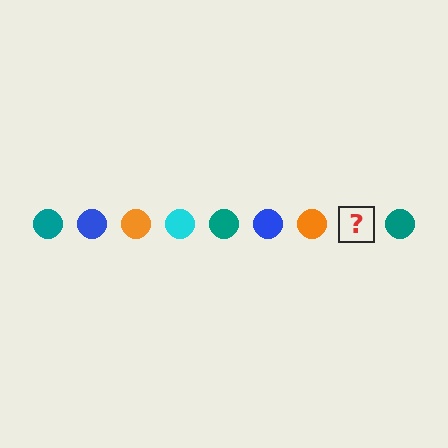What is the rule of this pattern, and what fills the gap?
The rule is that the pattern cycles through teal, blue, orange, cyan circles. The gap should be filled with a cyan circle.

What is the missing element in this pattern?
The missing element is a cyan circle.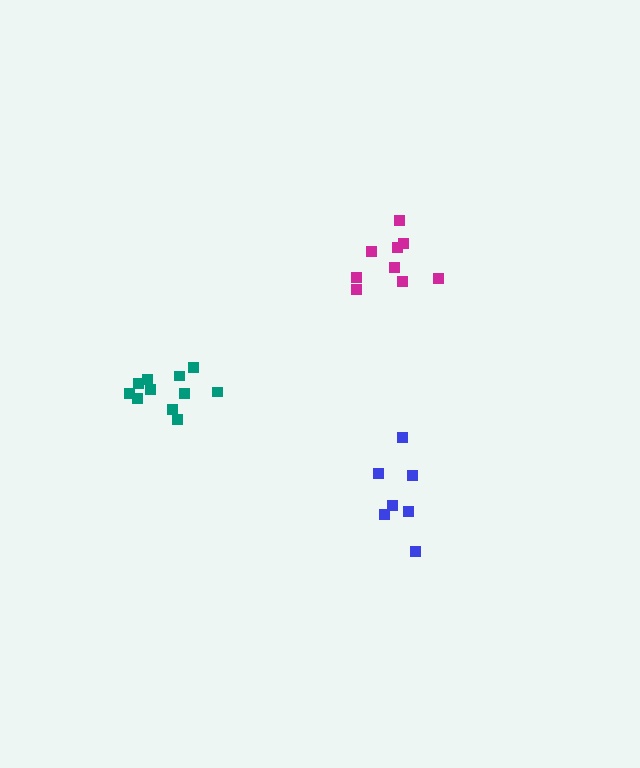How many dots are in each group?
Group 1: 9 dots, Group 2: 7 dots, Group 3: 11 dots (27 total).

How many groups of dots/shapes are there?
There are 3 groups.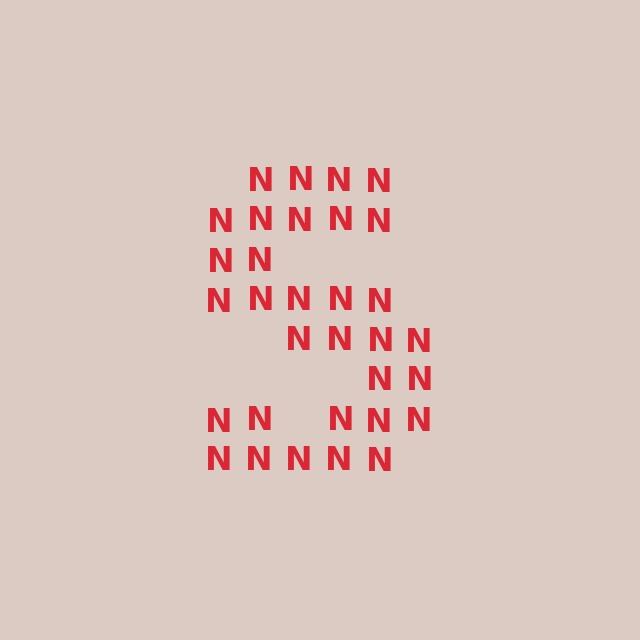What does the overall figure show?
The overall figure shows the letter S.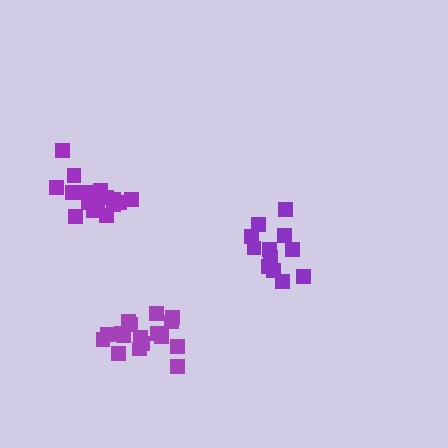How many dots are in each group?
Group 1: 18 dots, Group 2: 12 dots, Group 3: 17 dots (47 total).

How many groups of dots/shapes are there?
There are 3 groups.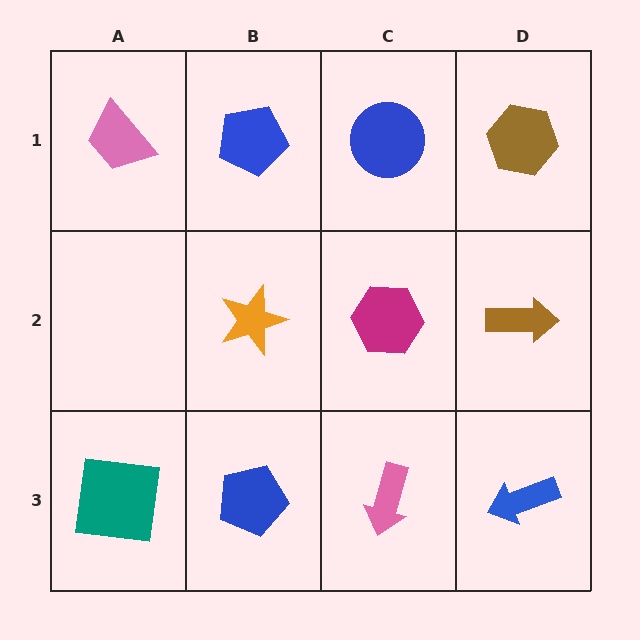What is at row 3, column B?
A blue pentagon.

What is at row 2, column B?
An orange star.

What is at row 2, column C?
A magenta hexagon.